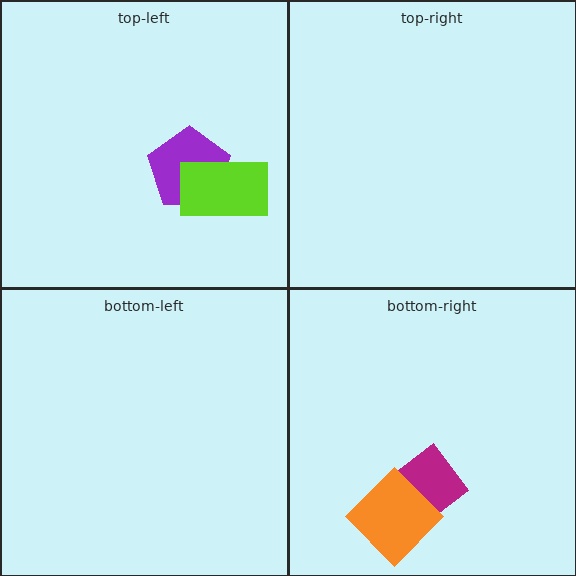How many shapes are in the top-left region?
2.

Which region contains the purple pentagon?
The top-left region.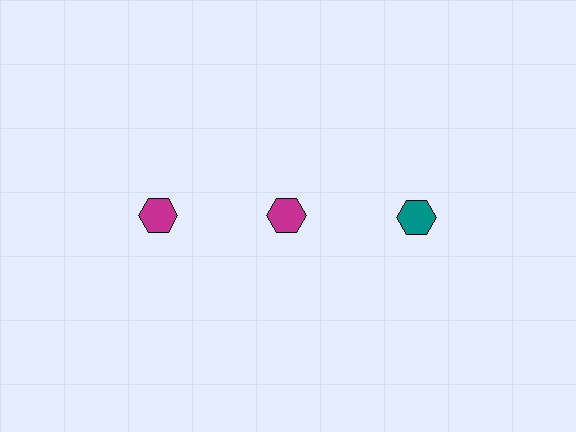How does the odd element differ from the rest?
It has a different color: teal instead of magenta.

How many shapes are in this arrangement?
There are 3 shapes arranged in a grid pattern.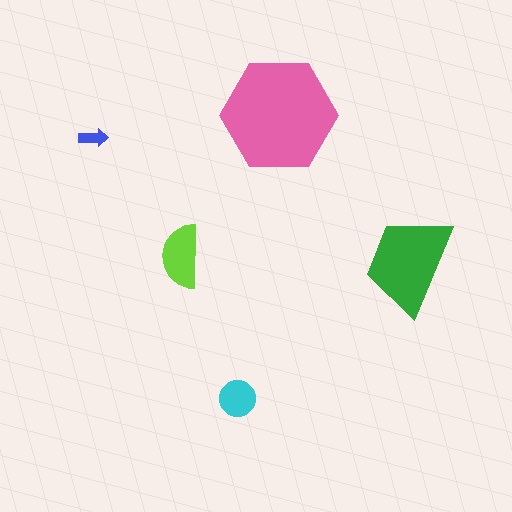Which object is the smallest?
The blue arrow.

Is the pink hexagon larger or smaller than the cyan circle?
Larger.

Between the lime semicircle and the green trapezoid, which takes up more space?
The green trapezoid.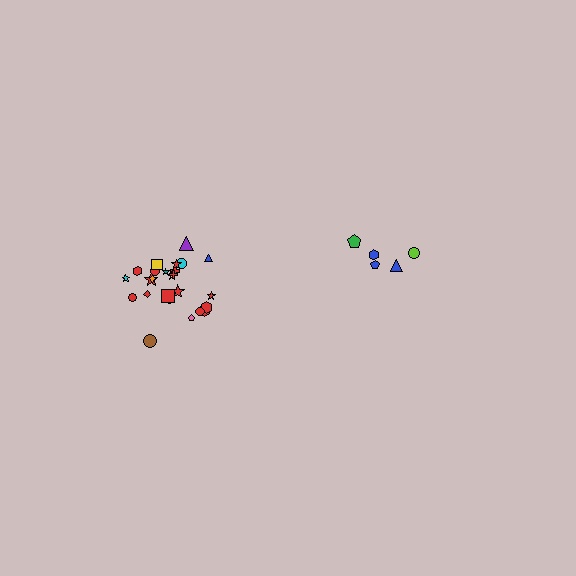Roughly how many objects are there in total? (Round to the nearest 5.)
Roughly 30 objects in total.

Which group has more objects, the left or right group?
The left group.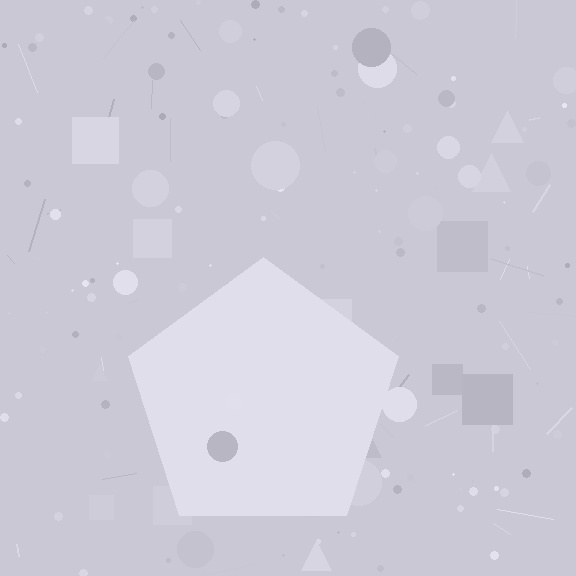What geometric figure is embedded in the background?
A pentagon is embedded in the background.